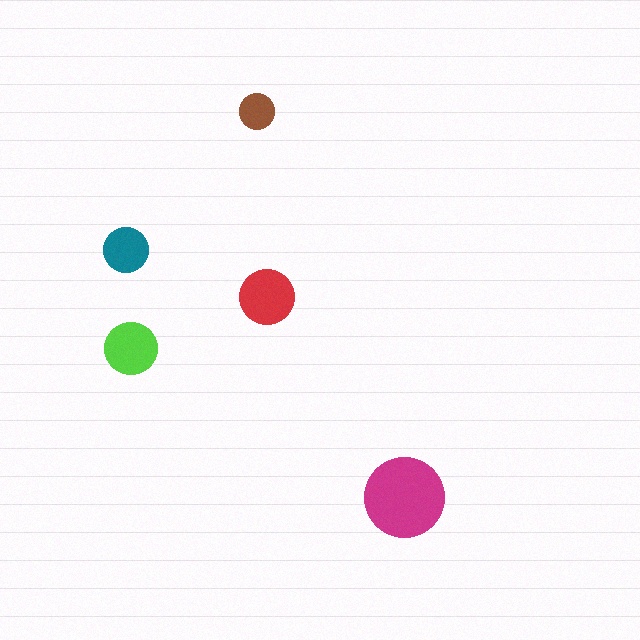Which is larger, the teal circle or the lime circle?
The lime one.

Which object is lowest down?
The magenta circle is bottommost.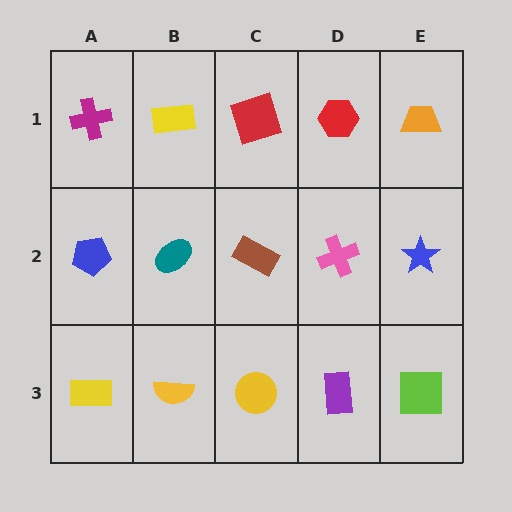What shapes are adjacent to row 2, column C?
A red square (row 1, column C), a yellow circle (row 3, column C), a teal ellipse (row 2, column B), a pink cross (row 2, column D).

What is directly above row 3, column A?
A blue pentagon.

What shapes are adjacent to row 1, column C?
A brown rectangle (row 2, column C), a yellow rectangle (row 1, column B), a red hexagon (row 1, column D).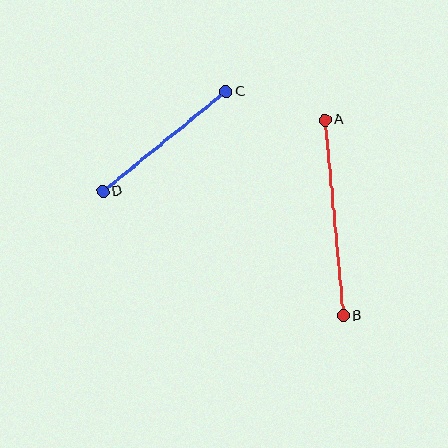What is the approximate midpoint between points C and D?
The midpoint is at approximately (164, 141) pixels.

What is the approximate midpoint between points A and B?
The midpoint is at approximately (334, 218) pixels.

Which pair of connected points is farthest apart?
Points A and B are farthest apart.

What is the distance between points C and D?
The distance is approximately 159 pixels.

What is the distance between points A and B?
The distance is approximately 197 pixels.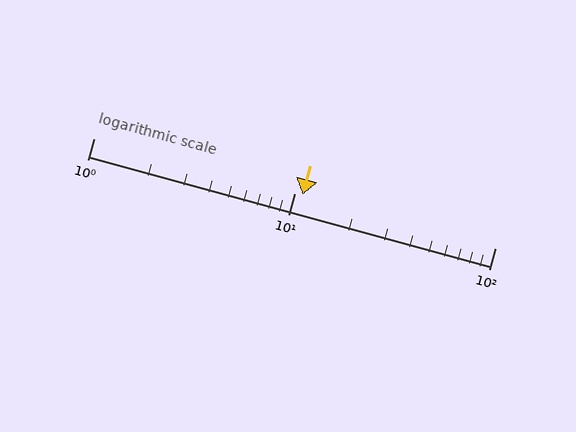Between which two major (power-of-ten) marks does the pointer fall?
The pointer is between 10 and 100.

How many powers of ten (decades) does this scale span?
The scale spans 2 decades, from 1 to 100.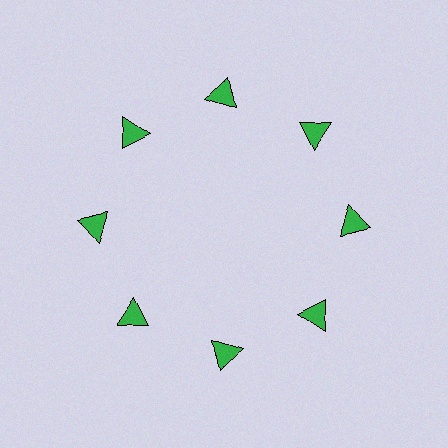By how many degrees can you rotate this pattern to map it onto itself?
The pattern maps onto itself every 45 degrees of rotation.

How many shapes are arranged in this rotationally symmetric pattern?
There are 8 shapes, arranged in 8 groups of 1.